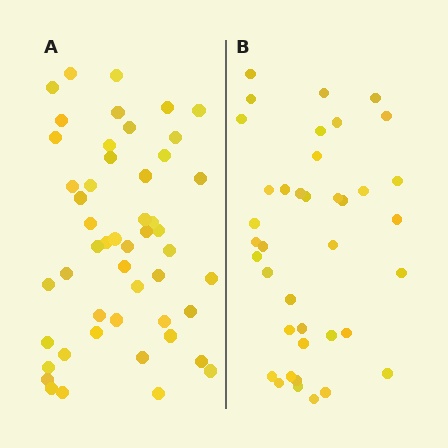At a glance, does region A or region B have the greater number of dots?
Region A (the left region) has more dots.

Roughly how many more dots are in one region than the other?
Region A has roughly 12 or so more dots than region B.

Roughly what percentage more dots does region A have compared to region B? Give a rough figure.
About 30% more.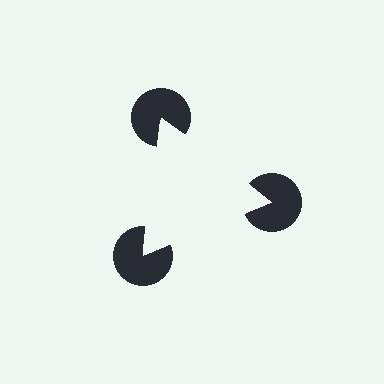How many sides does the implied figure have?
3 sides.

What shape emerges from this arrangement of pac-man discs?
An illusory triangle — its edges are inferred from the aligned wedge cuts in the pac-man discs, not physically drawn.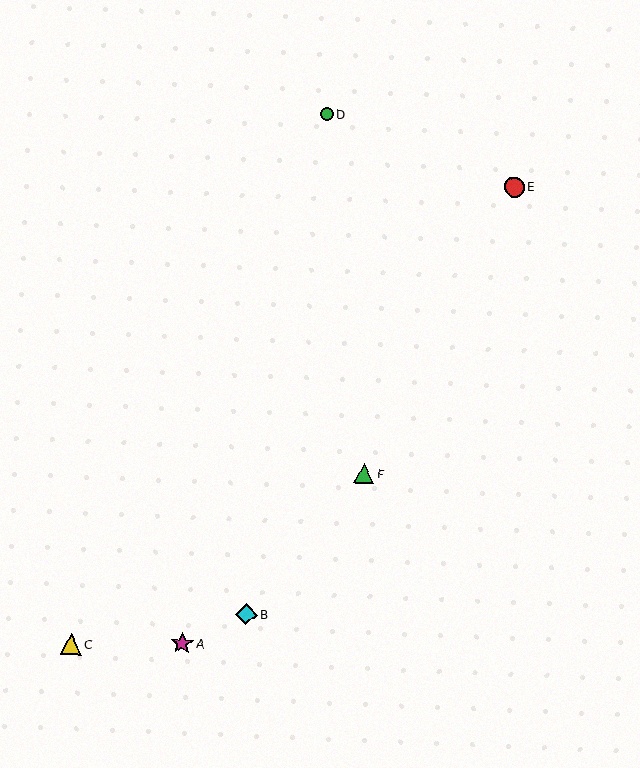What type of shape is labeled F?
Shape F is a green triangle.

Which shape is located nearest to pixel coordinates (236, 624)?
The cyan diamond (labeled B) at (246, 614) is nearest to that location.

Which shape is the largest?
The magenta star (labeled A) is the largest.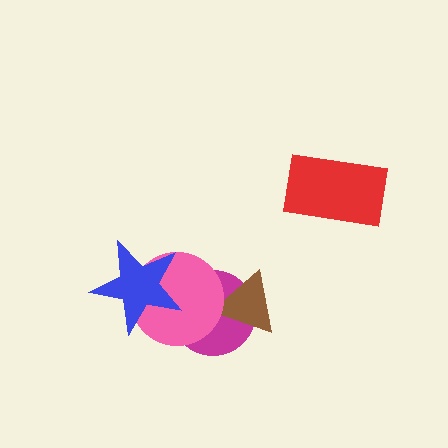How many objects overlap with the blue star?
2 objects overlap with the blue star.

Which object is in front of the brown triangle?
The pink circle is in front of the brown triangle.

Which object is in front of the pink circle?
The blue star is in front of the pink circle.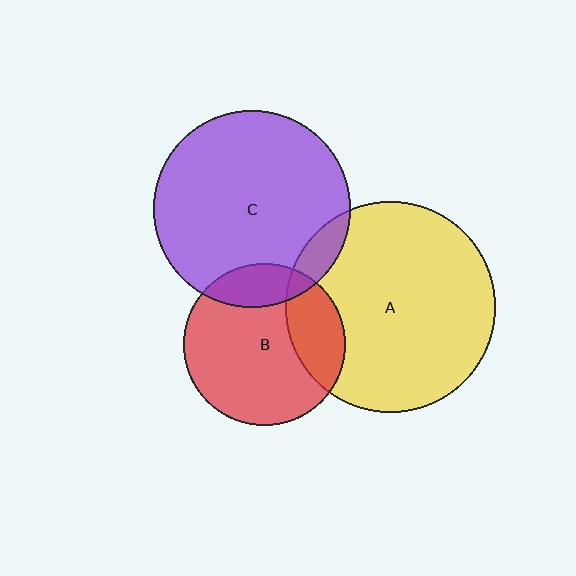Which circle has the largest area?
Circle A (yellow).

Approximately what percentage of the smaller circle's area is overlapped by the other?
Approximately 25%.